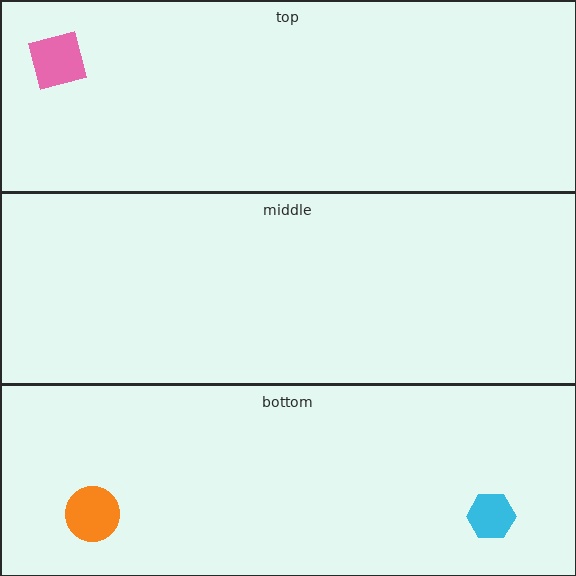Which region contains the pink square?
The top region.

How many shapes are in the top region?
1.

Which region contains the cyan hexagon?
The bottom region.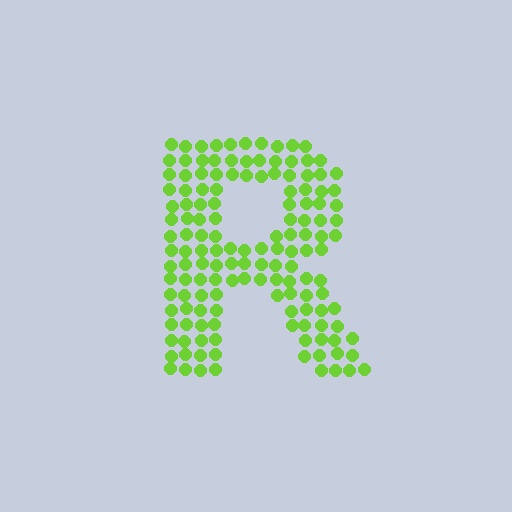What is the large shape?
The large shape is the letter R.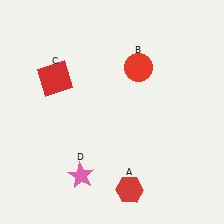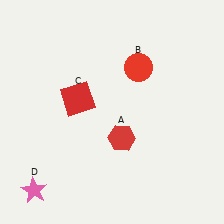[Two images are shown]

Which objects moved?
The objects that moved are: the red hexagon (A), the red square (C), the pink star (D).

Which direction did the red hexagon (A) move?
The red hexagon (A) moved up.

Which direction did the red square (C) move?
The red square (C) moved right.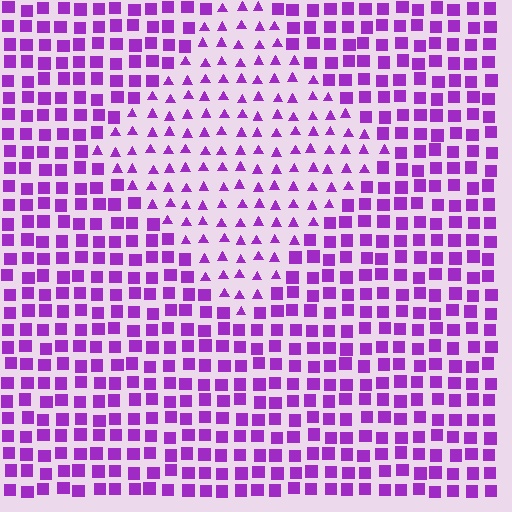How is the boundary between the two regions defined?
The boundary is defined by a change in element shape: triangles inside vs. squares outside. All elements share the same color and spacing.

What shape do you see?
I see a diamond.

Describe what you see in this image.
The image is filled with small purple elements arranged in a uniform grid. A diamond-shaped region contains triangles, while the surrounding area contains squares. The boundary is defined purely by the change in element shape.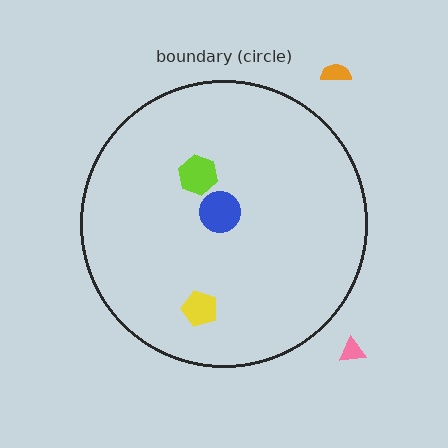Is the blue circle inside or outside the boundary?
Inside.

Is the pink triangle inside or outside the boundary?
Outside.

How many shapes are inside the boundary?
3 inside, 2 outside.